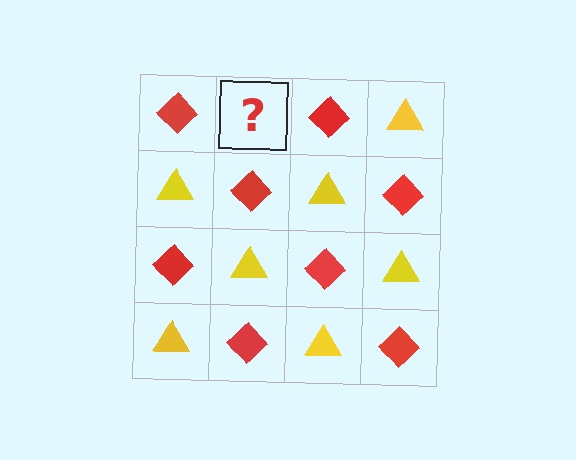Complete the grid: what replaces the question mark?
The question mark should be replaced with a yellow triangle.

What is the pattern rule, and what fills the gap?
The rule is that it alternates red diamond and yellow triangle in a checkerboard pattern. The gap should be filled with a yellow triangle.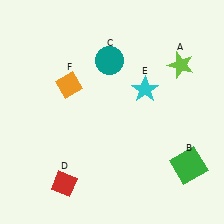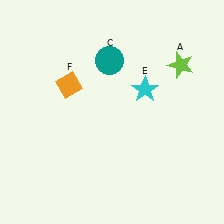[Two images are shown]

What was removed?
The green square (B), the red diamond (D) were removed in Image 2.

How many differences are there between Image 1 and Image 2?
There are 2 differences between the two images.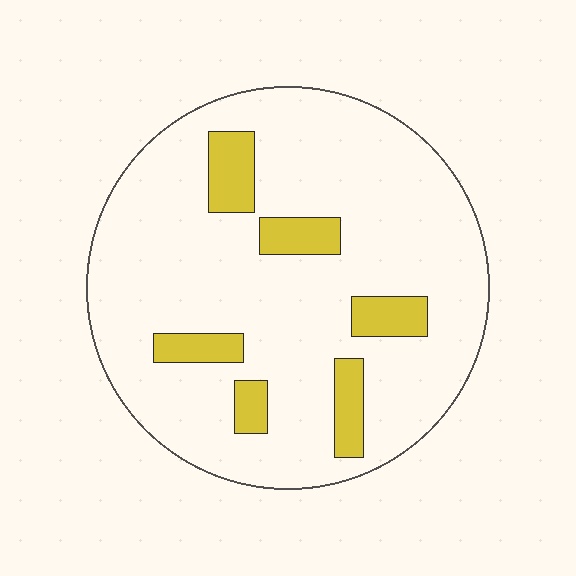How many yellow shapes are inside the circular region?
6.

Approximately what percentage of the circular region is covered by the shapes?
Approximately 15%.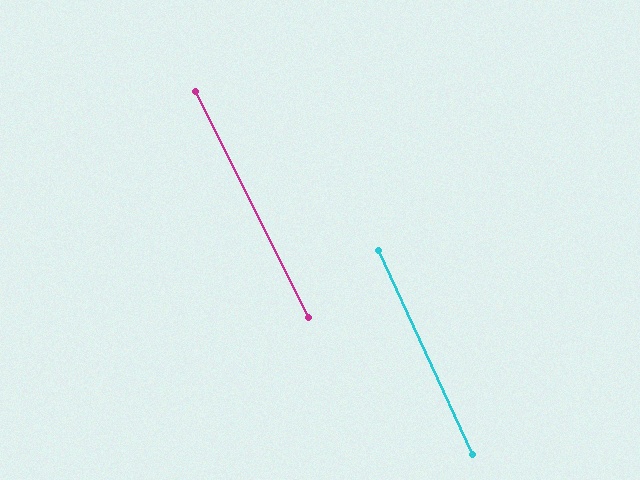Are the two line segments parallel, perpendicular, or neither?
Parallel — their directions differ by only 2.0°.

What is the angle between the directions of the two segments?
Approximately 2 degrees.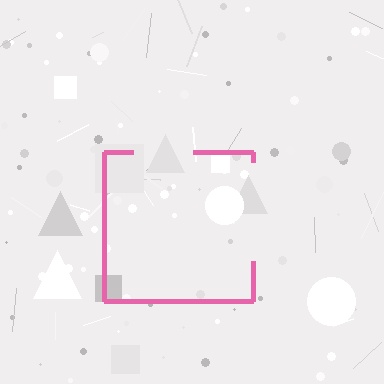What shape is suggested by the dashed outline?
The dashed outline suggests a square.